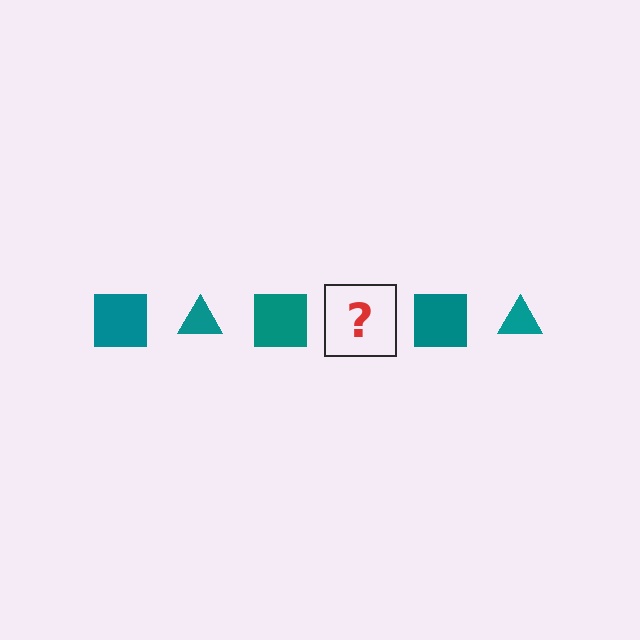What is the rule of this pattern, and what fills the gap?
The rule is that the pattern cycles through square, triangle shapes in teal. The gap should be filled with a teal triangle.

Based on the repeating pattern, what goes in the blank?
The blank should be a teal triangle.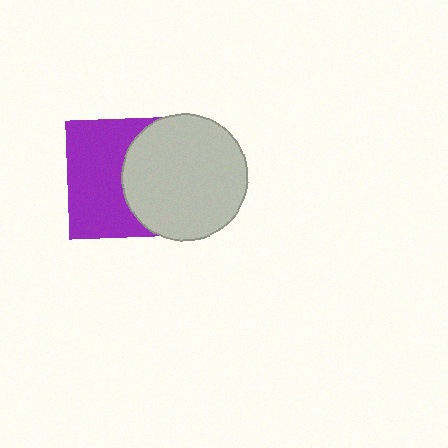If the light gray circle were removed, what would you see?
You would see the complete purple square.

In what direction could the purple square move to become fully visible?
The purple square could move left. That would shift it out from behind the light gray circle entirely.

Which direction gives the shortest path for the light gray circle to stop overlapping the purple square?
Moving right gives the shortest separation.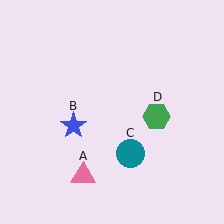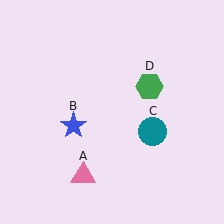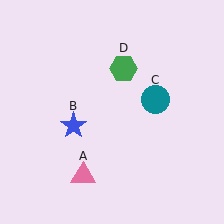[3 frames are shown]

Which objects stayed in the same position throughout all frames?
Pink triangle (object A) and blue star (object B) remained stationary.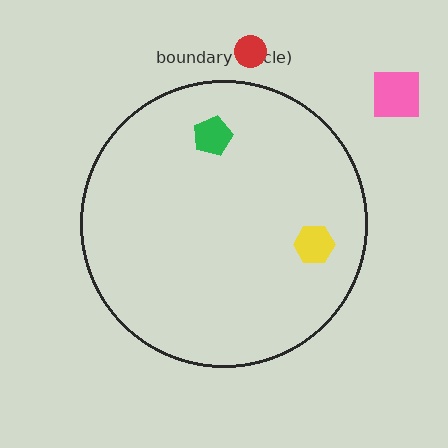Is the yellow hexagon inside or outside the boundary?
Inside.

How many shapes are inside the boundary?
2 inside, 2 outside.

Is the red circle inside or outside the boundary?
Outside.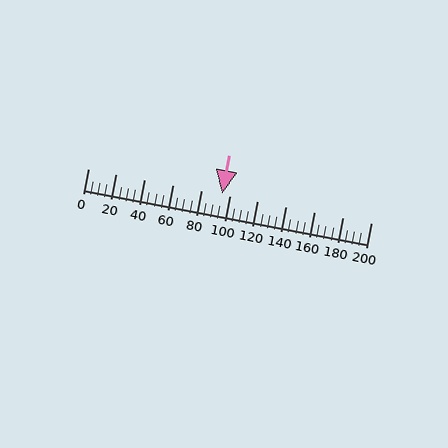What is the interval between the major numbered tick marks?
The major tick marks are spaced 20 units apart.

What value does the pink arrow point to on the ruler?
The pink arrow points to approximately 95.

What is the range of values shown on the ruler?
The ruler shows values from 0 to 200.